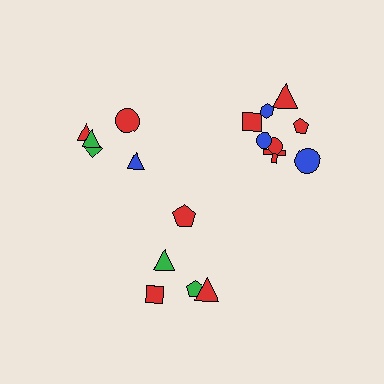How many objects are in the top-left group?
There are 5 objects.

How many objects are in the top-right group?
There are 8 objects.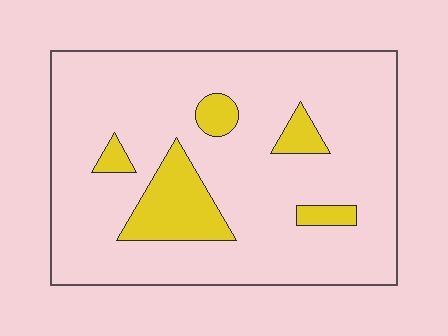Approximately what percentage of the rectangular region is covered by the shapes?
Approximately 15%.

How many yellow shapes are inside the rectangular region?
5.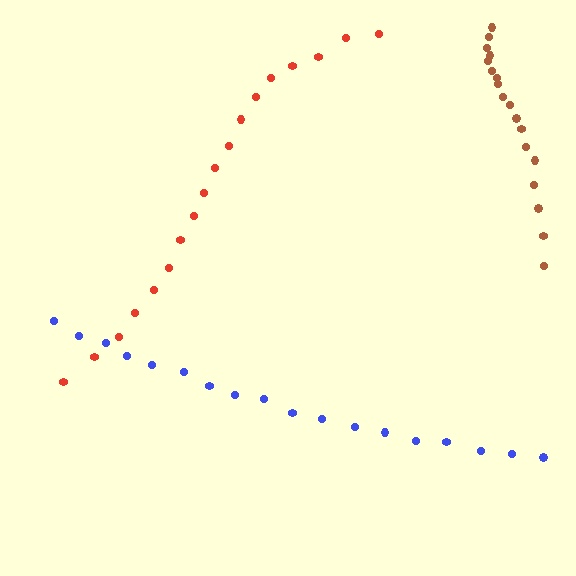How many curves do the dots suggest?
There are 3 distinct paths.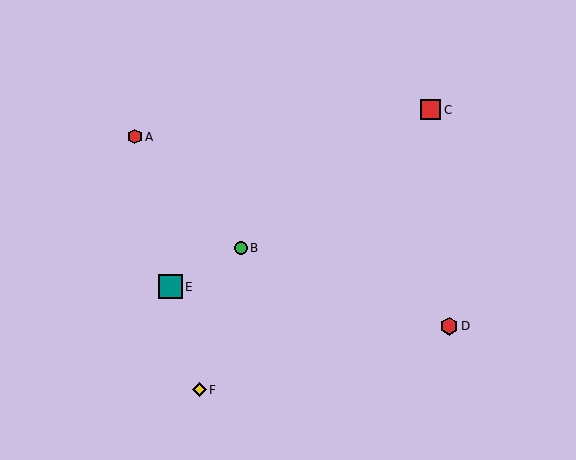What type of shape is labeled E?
Shape E is a teal square.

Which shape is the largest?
The teal square (labeled E) is the largest.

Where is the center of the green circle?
The center of the green circle is at (241, 248).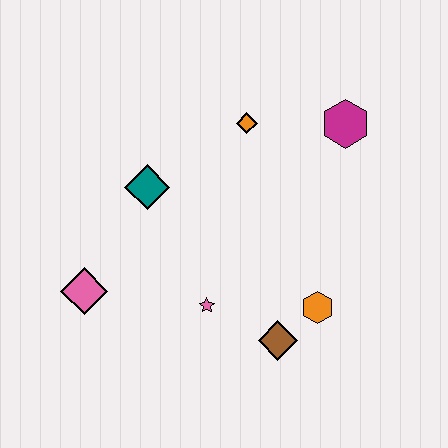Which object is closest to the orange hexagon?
The brown diamond is closest to the orange hexagon.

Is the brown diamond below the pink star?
Yes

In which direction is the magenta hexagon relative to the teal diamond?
The magenta hexagon is to the right of the teal diamond.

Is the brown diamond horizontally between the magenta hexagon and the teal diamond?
Yes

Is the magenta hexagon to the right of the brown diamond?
Yes